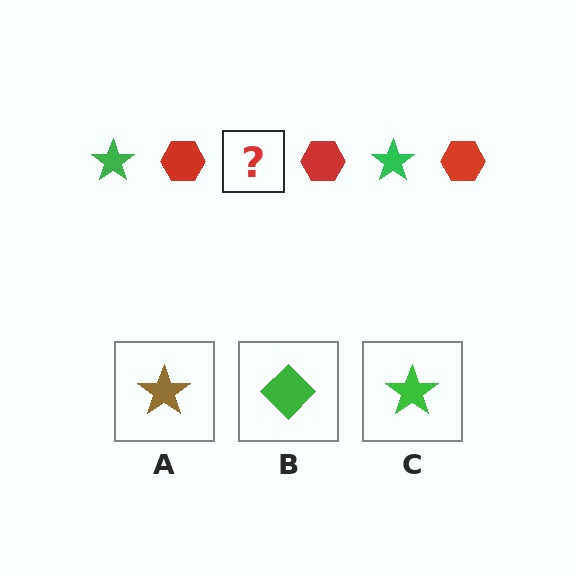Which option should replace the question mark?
Option C.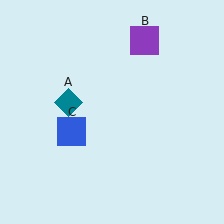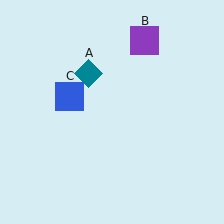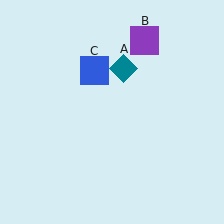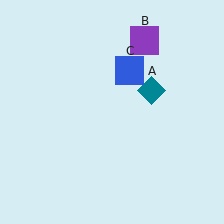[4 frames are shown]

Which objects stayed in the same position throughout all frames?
Purple square (object B) remained stationary.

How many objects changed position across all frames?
2 objects changed position: teal diamond (object A), blue square (object C).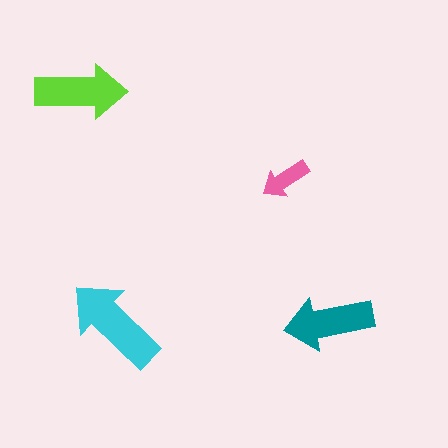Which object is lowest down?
The cyan arrow is bottommost.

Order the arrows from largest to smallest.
the cyan one, the lime one, the teal one, the pink one.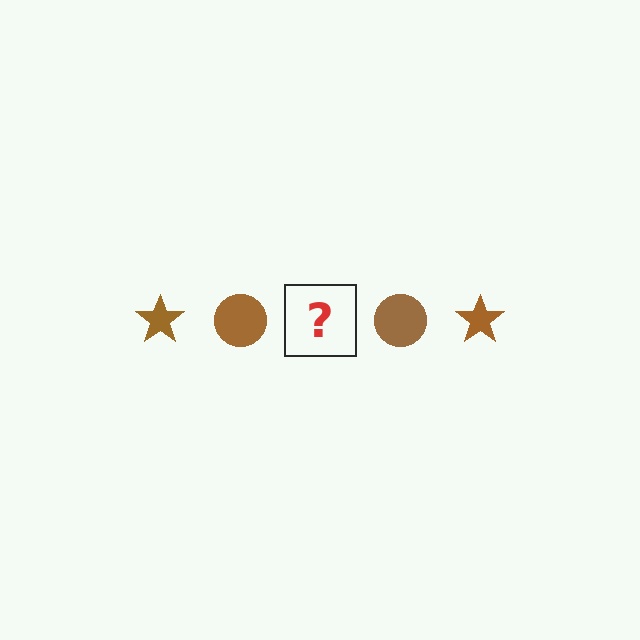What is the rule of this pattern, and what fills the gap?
The rule is that the pattern cycles through star, circle shapes in brown. The gap should be filled with a brown star.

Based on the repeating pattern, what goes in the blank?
The blank should be a brown star.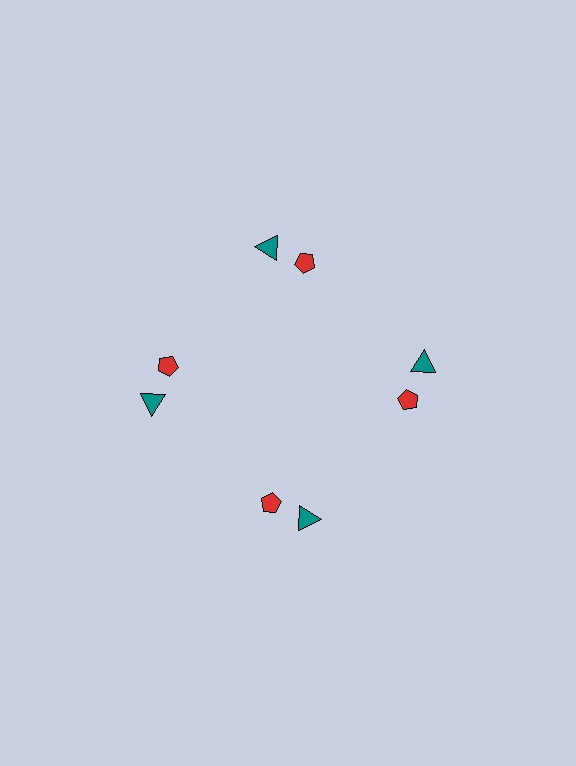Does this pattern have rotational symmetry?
Yes, this pattern has 4-fold rotational symmetry. It looks the same after rotating 90 degrees around the center.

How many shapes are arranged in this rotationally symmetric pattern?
There are 8 shapes, arranged in 4 groups of 2.